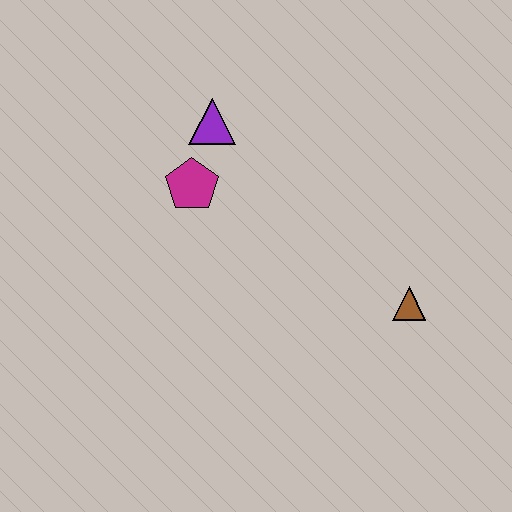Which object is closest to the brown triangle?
The magenta pentagon is closest to the brown triangle.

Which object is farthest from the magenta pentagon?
The brown triangle is farthest from the magenta pentagon.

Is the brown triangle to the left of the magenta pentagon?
No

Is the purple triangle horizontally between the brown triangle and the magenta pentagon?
Yes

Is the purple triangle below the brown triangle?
No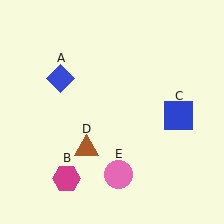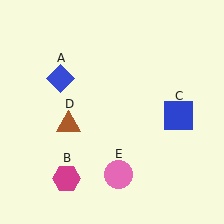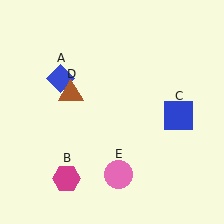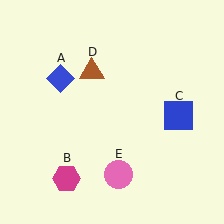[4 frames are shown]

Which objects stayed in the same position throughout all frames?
Blue diamond (object A) and magenta hexagon (object B) and blue square (object C) and pink circle (object E) remained stationary.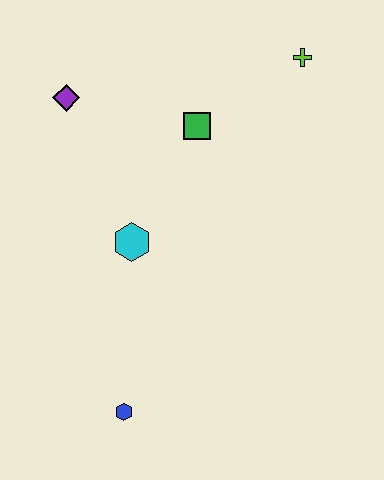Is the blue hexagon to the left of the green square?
Yes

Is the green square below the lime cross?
Yes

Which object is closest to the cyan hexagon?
The green square is closest to the cyan hexagon.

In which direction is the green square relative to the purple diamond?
The green square is to the right of the purple diamond.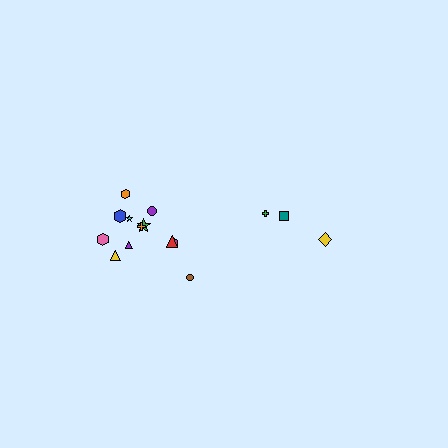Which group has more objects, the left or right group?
The left group.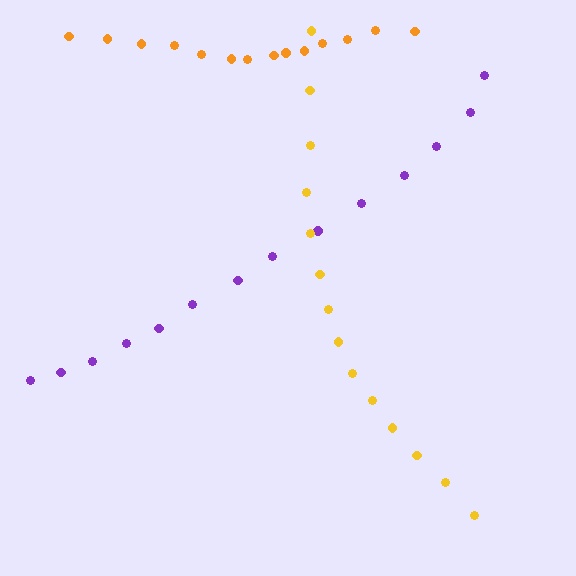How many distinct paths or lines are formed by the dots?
There are 3 distinct paths.